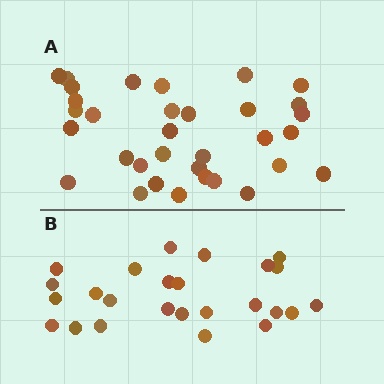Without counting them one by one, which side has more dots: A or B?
Region A (the top region) has more dots.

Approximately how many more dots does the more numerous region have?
Region A has roughly 8 or so more dots than region B.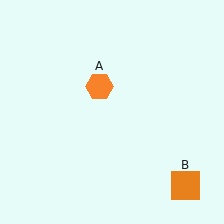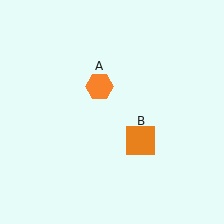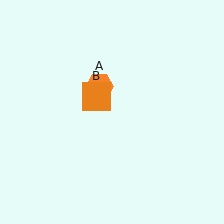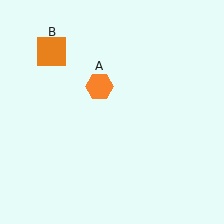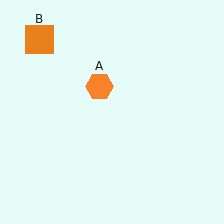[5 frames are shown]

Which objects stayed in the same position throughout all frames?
Orange hexagon (object A) remained stationary.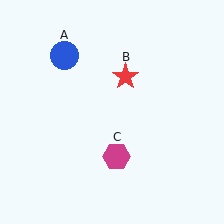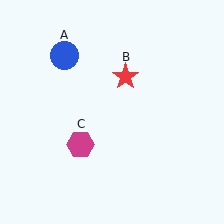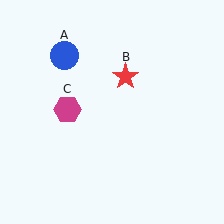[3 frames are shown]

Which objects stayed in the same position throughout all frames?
Blue circle (object A) and red star (object B) remained stationary.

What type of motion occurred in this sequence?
The magenta hexagon (object C) rotated clockwise around the center of the scene.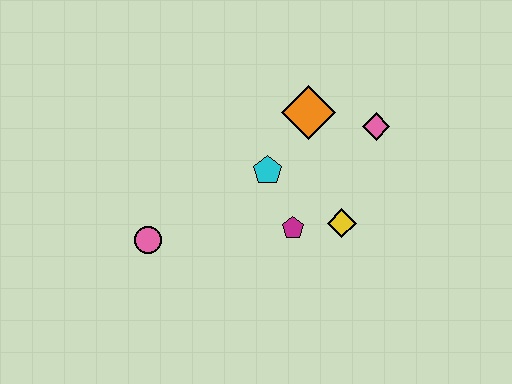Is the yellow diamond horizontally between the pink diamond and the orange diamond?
Yes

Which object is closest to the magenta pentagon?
The yellow diamond is closest to the magenta pentagon.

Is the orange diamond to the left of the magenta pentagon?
No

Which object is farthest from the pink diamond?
The pink circle is farthest from the pink diamond.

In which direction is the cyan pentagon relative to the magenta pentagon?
The cyan pentagon is above the magenta pentagon.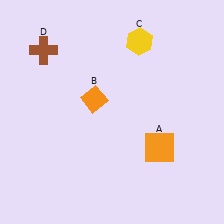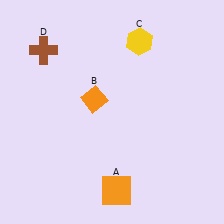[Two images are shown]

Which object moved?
The orange square (A) moved left.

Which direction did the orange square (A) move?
The orange square (A) moved left.